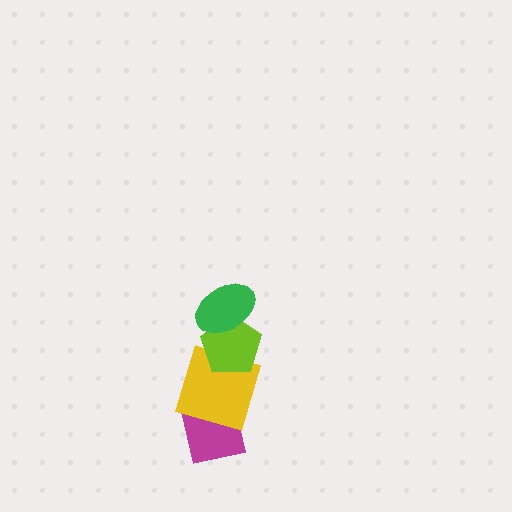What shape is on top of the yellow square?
The lime pentagon is on top of the yellow square.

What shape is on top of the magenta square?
The yellow square is on top of the magenta square.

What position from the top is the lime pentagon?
The lime pentagon is 2nd from the top.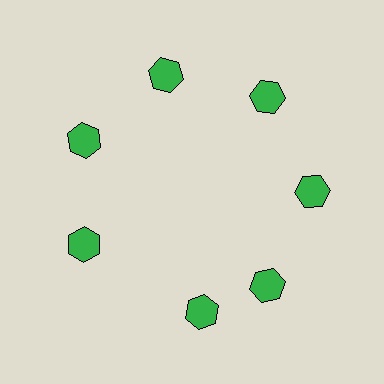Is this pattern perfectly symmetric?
No. The 7 green hexagons are arranged in a ring, but one element near the 6 o'clock position is rotated out of alignment along the ring, breaking the 7-fold rotational symmetry.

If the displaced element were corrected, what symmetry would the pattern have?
It would have 7-fold rotational symmetry — the pattern would map onto itself every 51 degrees.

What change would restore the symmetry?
The symmetry would be restored by rotating it back into even spacing with its neighbors so that all 7 hexagons sit at equal angles and equal distance from the center.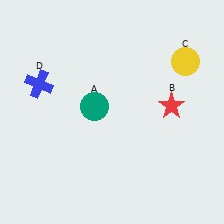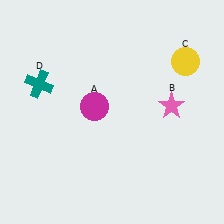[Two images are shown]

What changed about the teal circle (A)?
In Image 1, A is teal. In Image 2, it changed to magenta.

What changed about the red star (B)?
In Image 1, B is red. In Image 2, it changed to pink.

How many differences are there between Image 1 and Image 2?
There are 3 differences between the two images.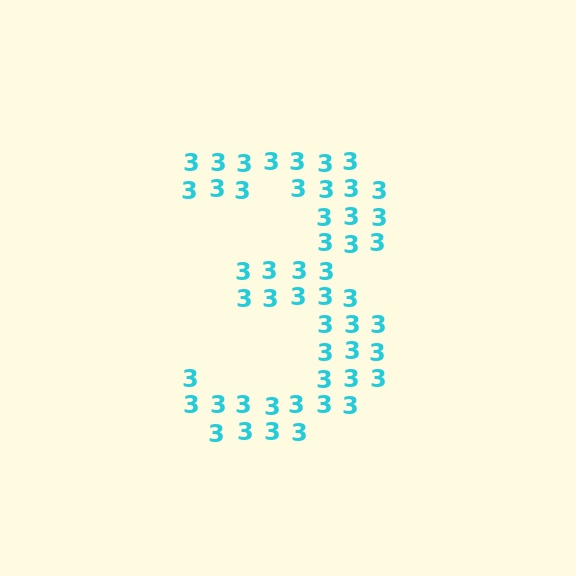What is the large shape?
The large shape is the digit 3.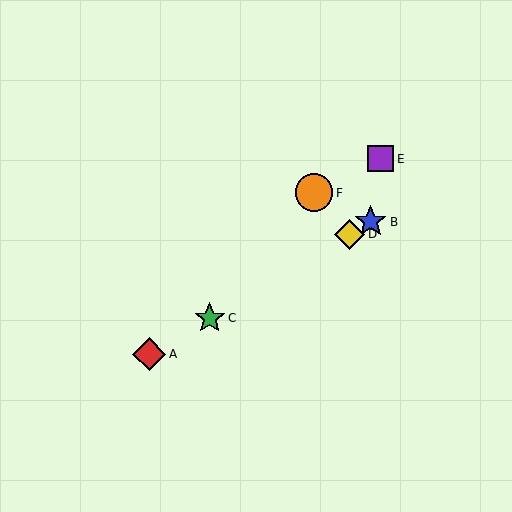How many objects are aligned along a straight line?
4 objects (A, B, C, D) are aligned along a straight line.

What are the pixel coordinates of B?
Object B is at (371, 222).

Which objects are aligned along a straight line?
Objects A, B, C, D are aligned along a straight line.